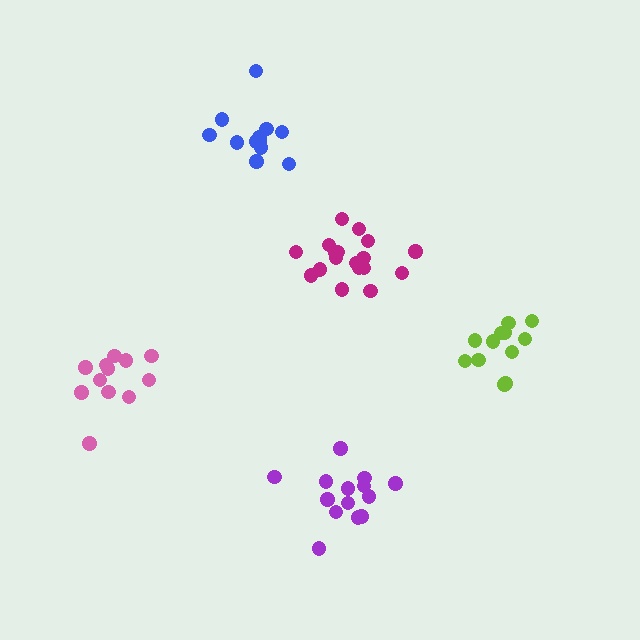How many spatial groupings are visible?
There are 5 spatial groupings.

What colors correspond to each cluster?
The clusters are colored: purple, blue, lime, pink, magenta.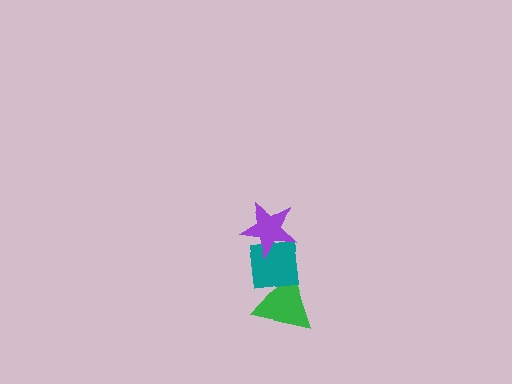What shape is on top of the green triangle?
The teal square is on top of the green triangle.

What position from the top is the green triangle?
The green triangle is 3rd from the top.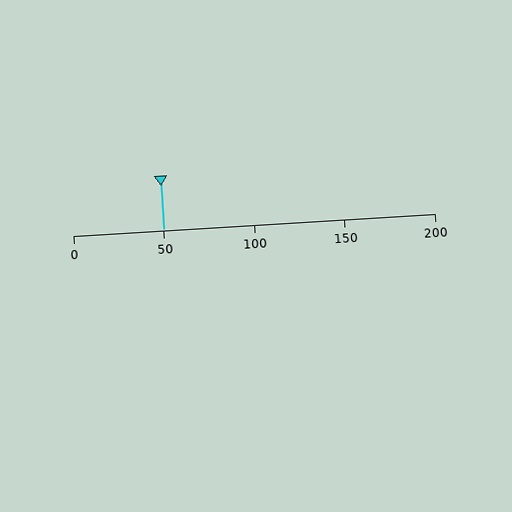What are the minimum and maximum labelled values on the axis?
The axis runs from 0 to 200.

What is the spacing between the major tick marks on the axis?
The major ticks are spaced 50 apart.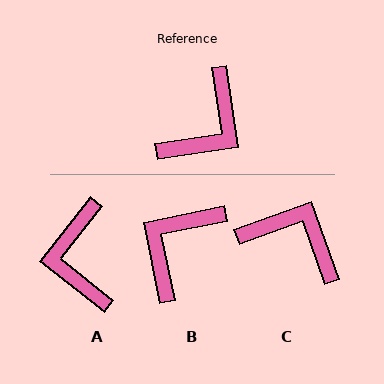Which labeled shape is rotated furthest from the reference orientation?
B, about 177 degrees away.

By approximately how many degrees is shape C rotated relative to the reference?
Approximately 101 degrees counter-clockwise.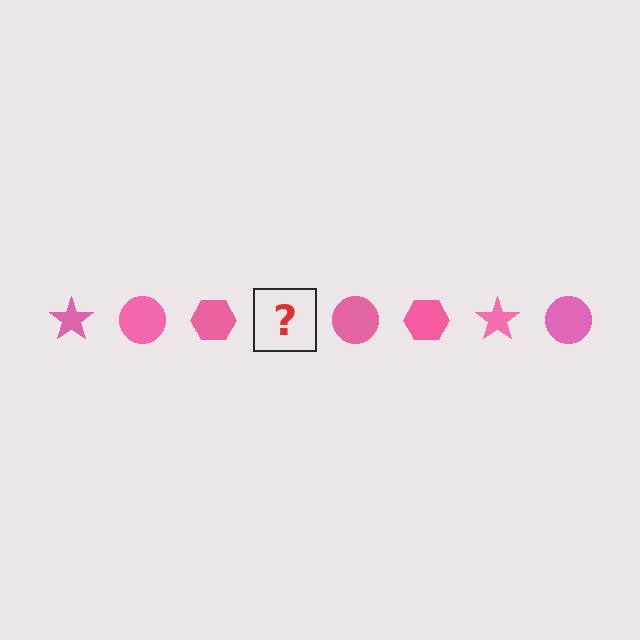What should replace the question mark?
The question mark should be replaced with a pink star.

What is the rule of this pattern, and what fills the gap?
The rule is that the pattern cycles through star, circle, hexagon shapes in pink. The gap should be filled with a pink star.